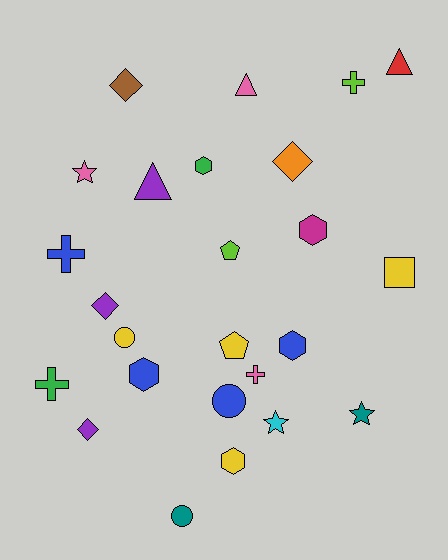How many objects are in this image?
There are 25 objects.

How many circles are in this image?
There are 3 circles.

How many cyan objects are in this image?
There is 1 cyan object.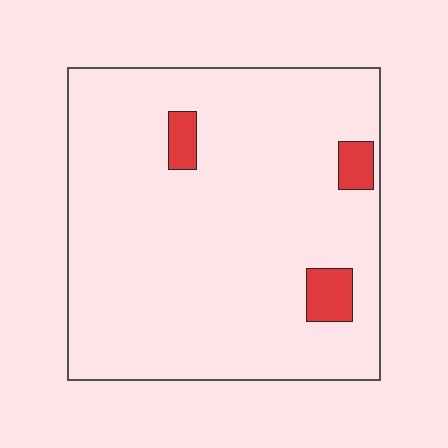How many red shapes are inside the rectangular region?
3.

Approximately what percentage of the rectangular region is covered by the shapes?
Approximately 5%.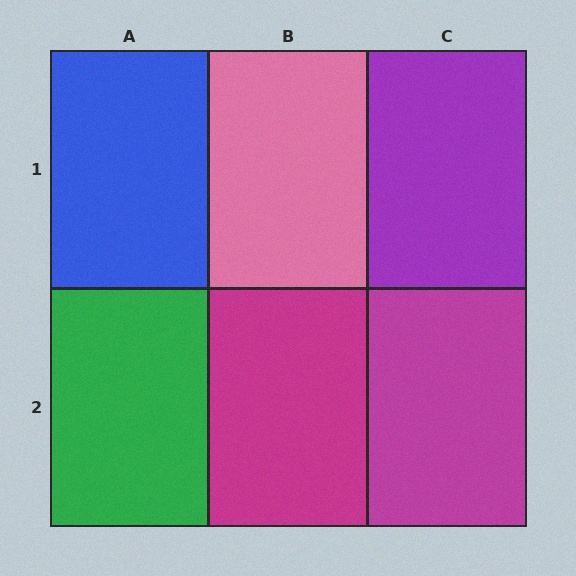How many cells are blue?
1 cell is blue.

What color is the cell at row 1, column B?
Pink.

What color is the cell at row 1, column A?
Blue.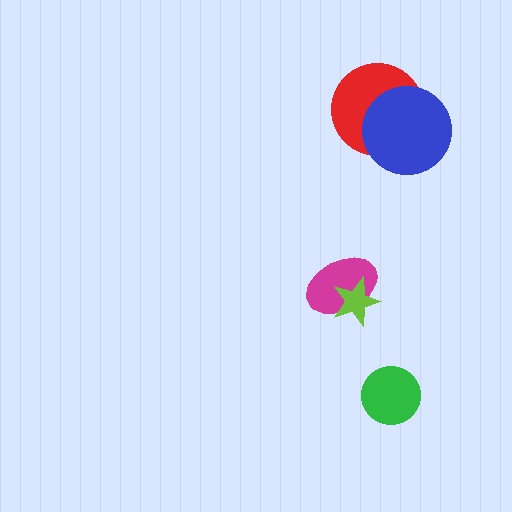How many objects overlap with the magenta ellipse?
1 object overlaps with the magenta ellipse.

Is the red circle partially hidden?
Yes, it is partially covered by another shape.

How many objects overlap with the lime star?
1 object overlaps with the lime star.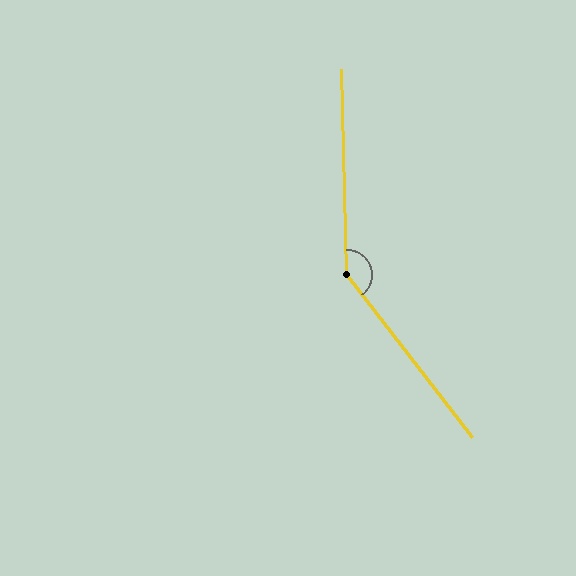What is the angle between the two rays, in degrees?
Approximately 144 degrees.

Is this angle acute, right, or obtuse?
It is obtuse.